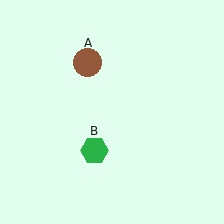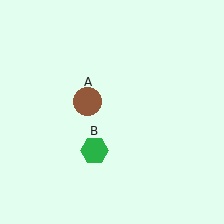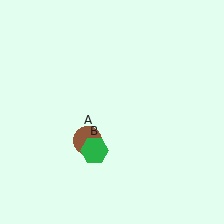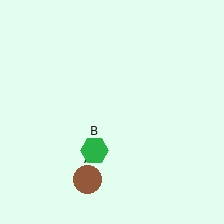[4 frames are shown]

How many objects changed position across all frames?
1 object changed position: brown circle (object A).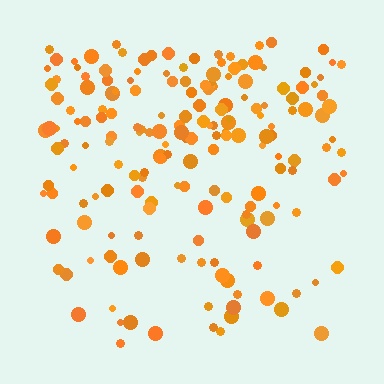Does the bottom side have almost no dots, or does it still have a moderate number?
Still a moderate number, just noticeably fewer than the top.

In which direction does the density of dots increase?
From bottom to top, with the top side densest.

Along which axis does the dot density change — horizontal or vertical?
Vertical.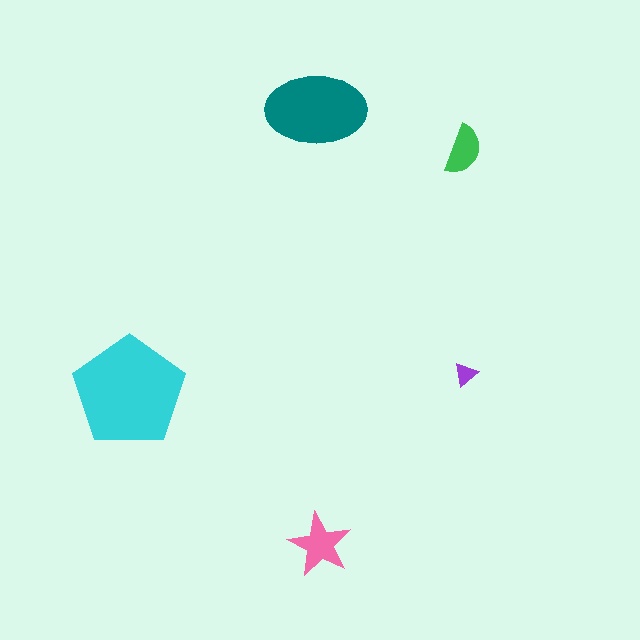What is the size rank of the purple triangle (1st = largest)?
5th.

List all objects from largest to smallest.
The cyan pentagon, the teal ellipse, the pink star, the green semicircle, the purple triangle.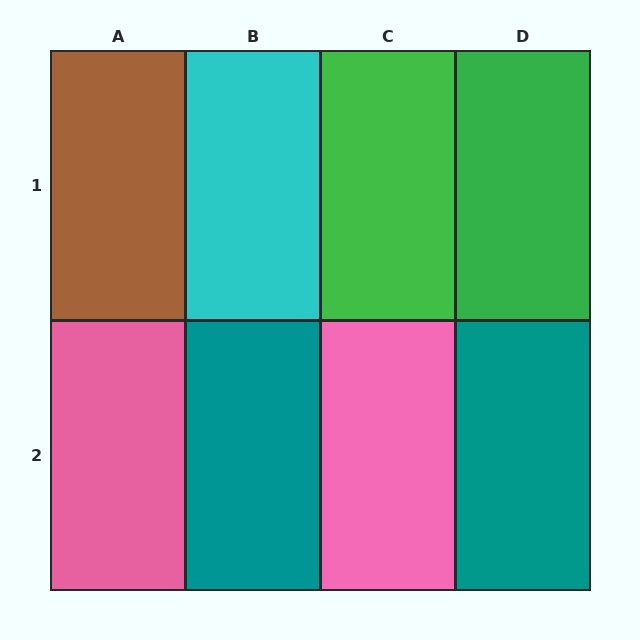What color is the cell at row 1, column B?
Cyan.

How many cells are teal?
2 cells are teal.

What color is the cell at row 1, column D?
Green.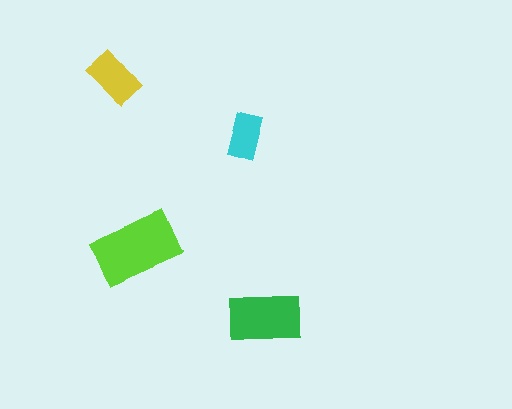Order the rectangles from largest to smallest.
the lime one, the green one, the yellow one, the cyan one.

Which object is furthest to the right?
The green rectangle is rightmost.